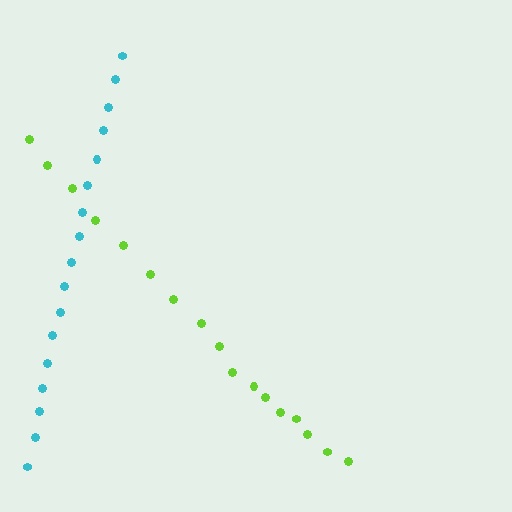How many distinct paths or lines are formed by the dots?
There are 2 distinct paths.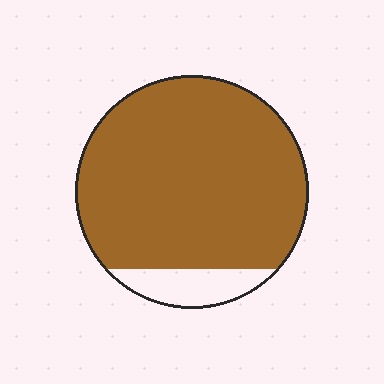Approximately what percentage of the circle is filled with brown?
Approximately 90%.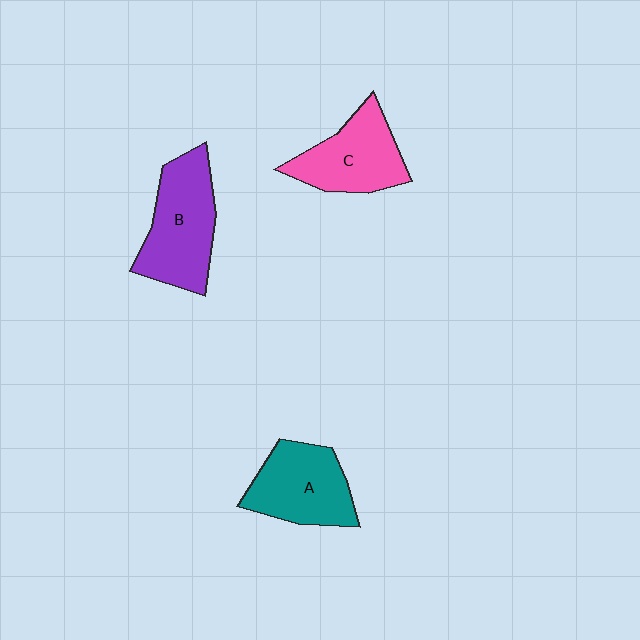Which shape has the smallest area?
Shape C (pink).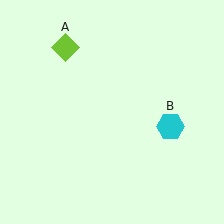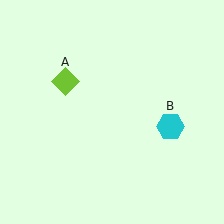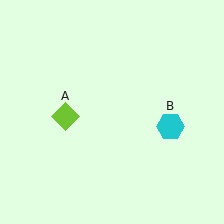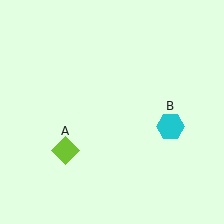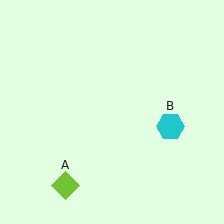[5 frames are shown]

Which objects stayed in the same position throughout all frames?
Cyan hexagon (object B) remained stationary.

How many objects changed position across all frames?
1 object changed position: lime diamond (object A).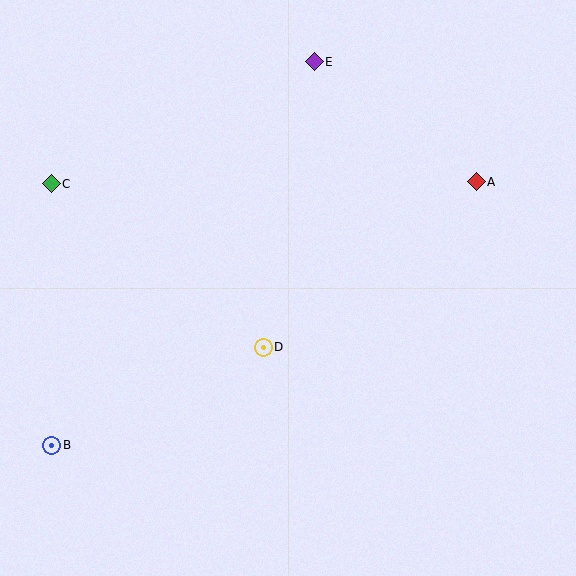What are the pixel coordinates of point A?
Point A is at (476, 182).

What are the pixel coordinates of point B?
Point B is at (52, 445).